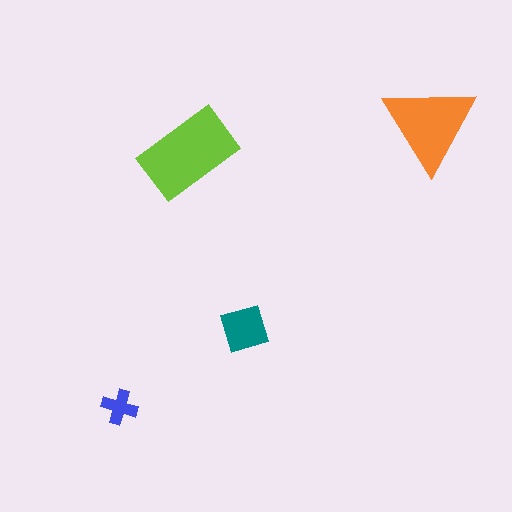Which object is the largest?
The lime rectangle.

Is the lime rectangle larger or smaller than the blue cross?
Larger.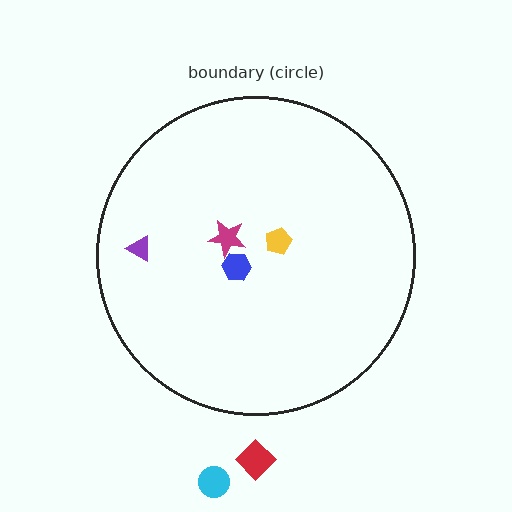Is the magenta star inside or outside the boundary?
Inside.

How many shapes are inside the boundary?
4 inside, 2 outside.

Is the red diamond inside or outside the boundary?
Outside.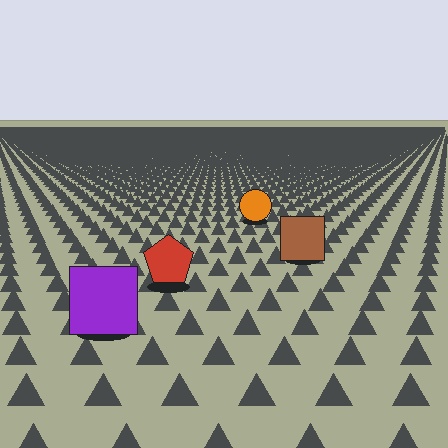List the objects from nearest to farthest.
From nearest to farthest: the purple square, the red pentagon, the brown square, the orange circle.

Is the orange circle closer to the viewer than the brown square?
No. The brown square is closer — you can tell from the texture gradient: the ground texture is coarser near it.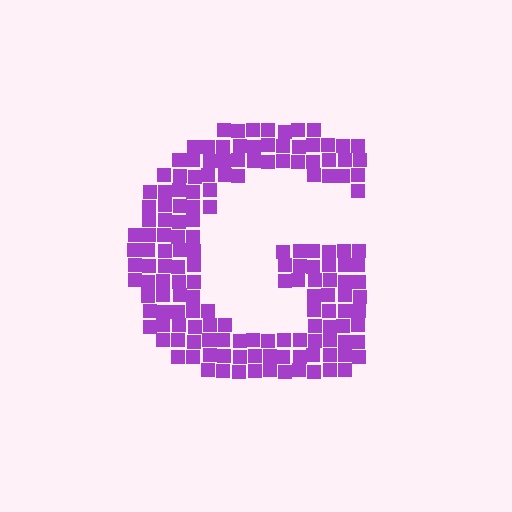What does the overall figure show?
The overall figure shows the letter G.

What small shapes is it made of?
It is made of small squares.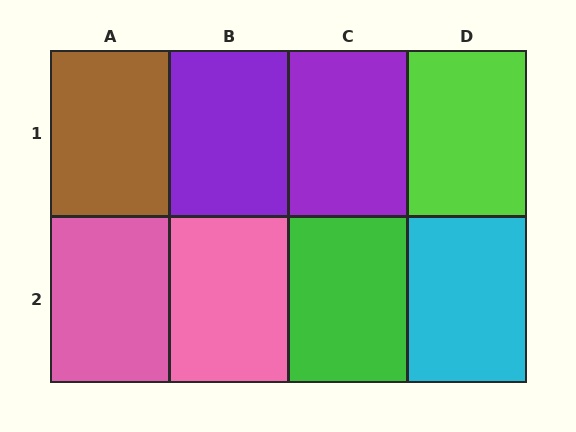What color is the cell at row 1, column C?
Purple.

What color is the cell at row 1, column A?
Brown.